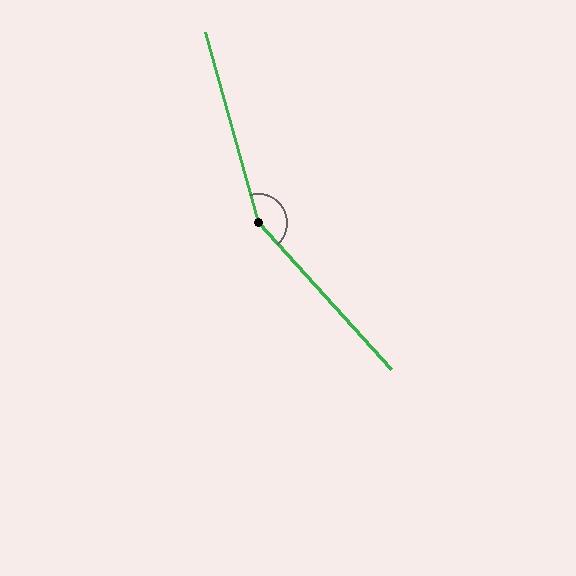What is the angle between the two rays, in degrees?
Approximately 153 degrees.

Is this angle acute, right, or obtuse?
It is obtuse.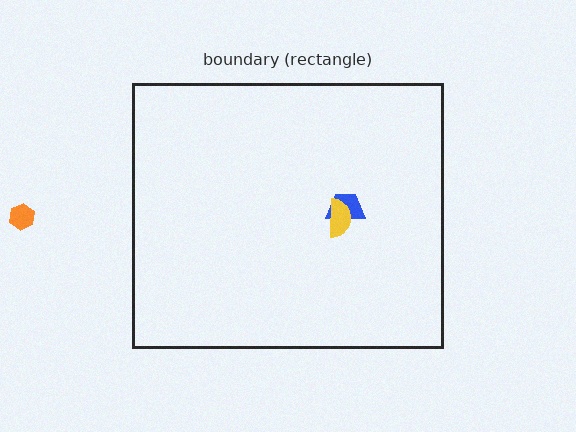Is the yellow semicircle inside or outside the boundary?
Inside.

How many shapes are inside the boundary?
2 inside, 1 outside.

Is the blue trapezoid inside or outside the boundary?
Inside.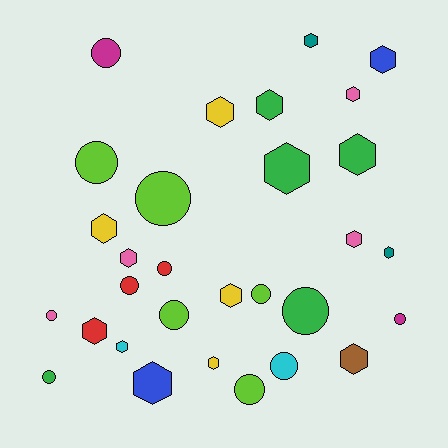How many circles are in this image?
There are 13 circles.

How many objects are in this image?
There are 30 objects.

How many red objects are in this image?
There are 3 red objects.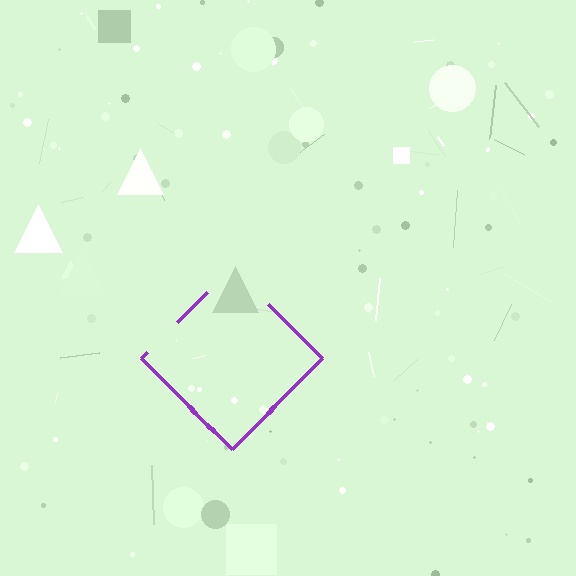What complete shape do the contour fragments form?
The contour fragments form a diamond.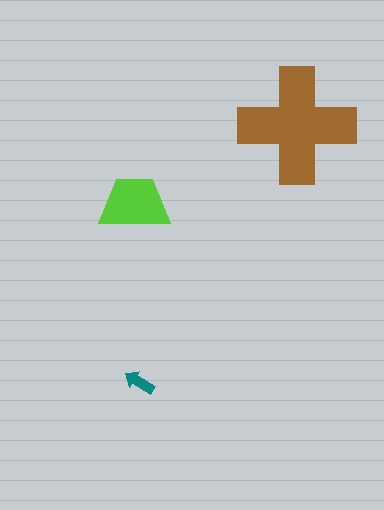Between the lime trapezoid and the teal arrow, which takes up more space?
The lime trapezoid.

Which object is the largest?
The brown cross.